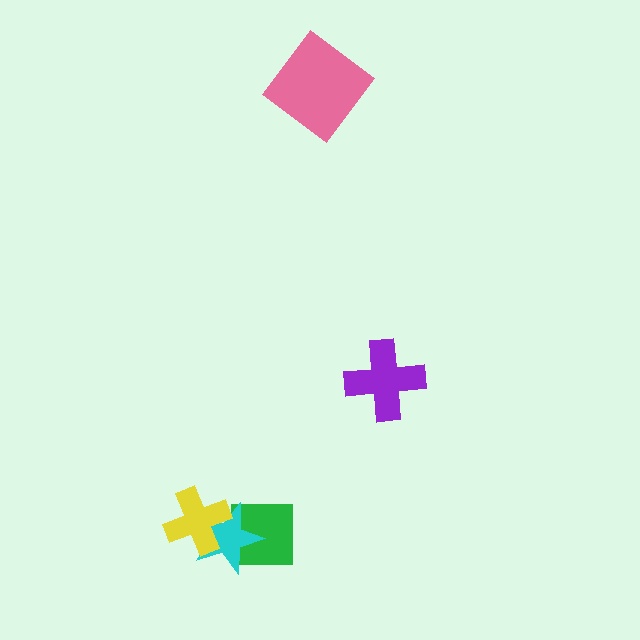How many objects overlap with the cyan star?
2 objects overlap with the cyan star.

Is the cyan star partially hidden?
Yes, it is partially covered by another shape.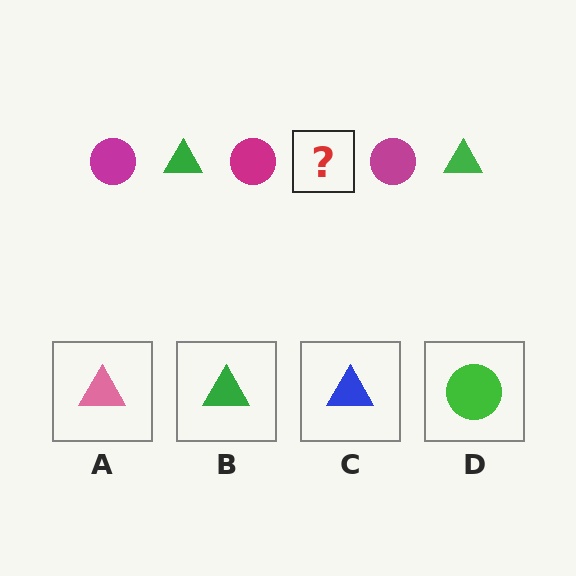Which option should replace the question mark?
Option B.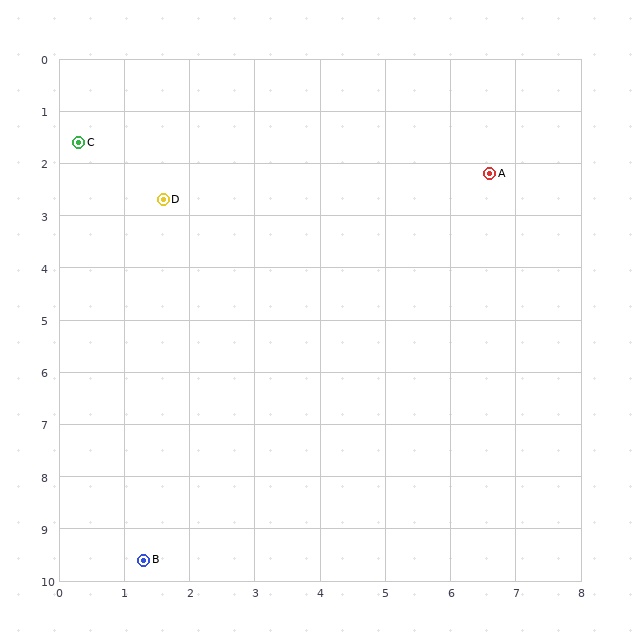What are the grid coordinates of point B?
Point B is at approximately (1.3, 9.6).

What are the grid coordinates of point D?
Point D is at approximately (1.6, 2.7).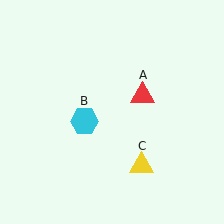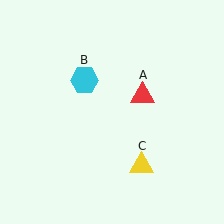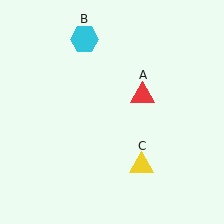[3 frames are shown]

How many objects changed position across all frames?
1 object changed position: cyan hexagon (object B).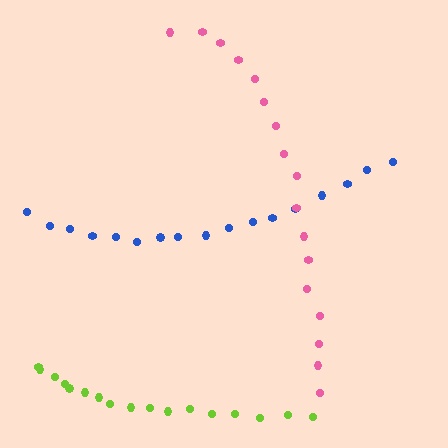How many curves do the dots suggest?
There are 3 distinct paths.